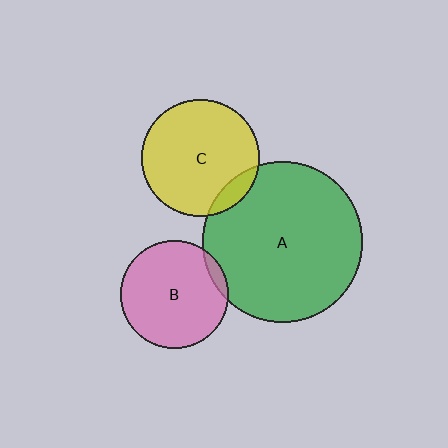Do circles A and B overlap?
Yes.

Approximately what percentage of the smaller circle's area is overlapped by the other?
Approximately 5%.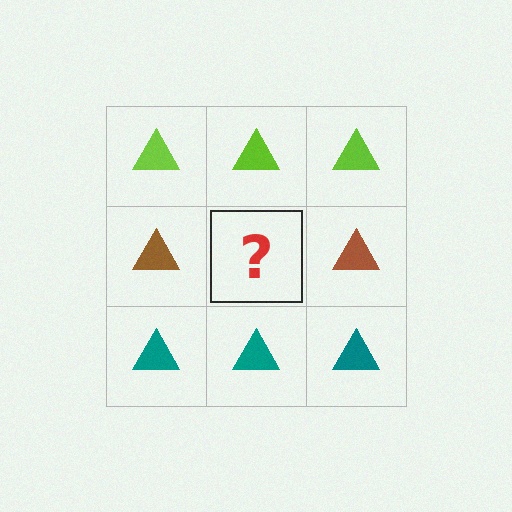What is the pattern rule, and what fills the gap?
The rule is that each row has a consistent color. The gap should be filled with a brown triangle.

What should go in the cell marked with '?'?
The missing cell should contain a brown triangle.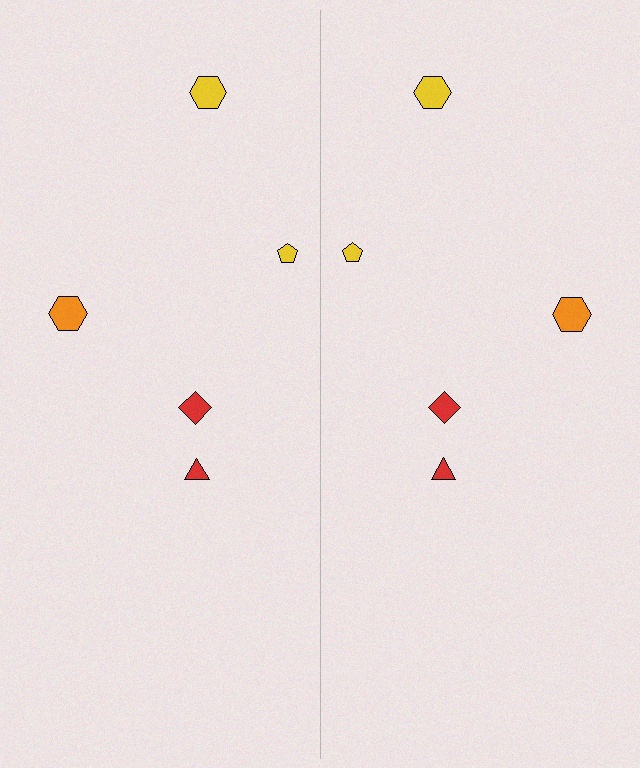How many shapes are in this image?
There are 10 shapes in this image.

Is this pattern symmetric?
Yes, this pattern has bilateral (reflection) symmetry.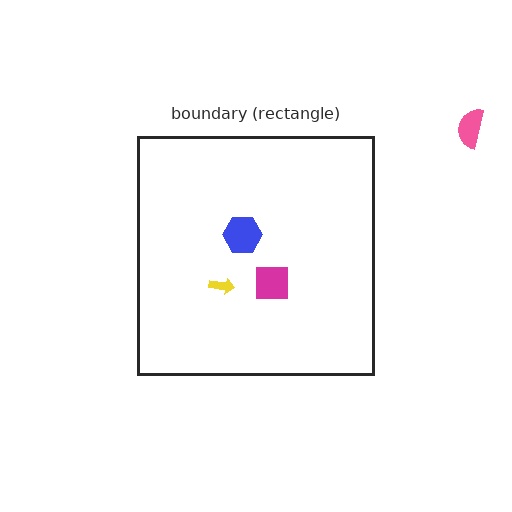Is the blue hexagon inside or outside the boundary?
Inside.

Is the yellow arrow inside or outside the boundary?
Inside.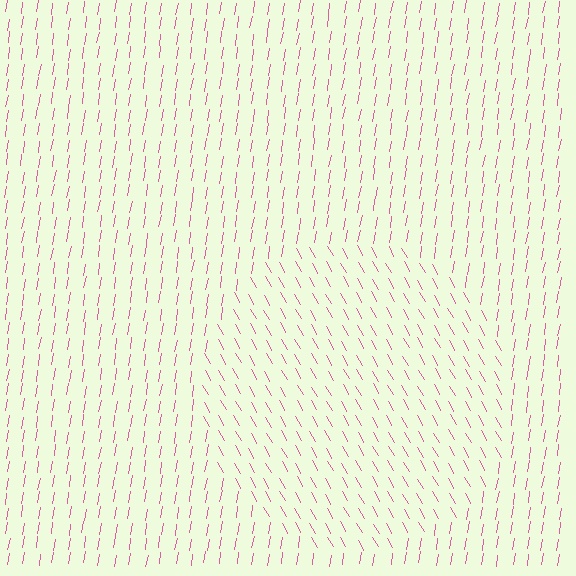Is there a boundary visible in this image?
Yes, there is a texture boundary formed by a change in line orientation.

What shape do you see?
I see a circle.